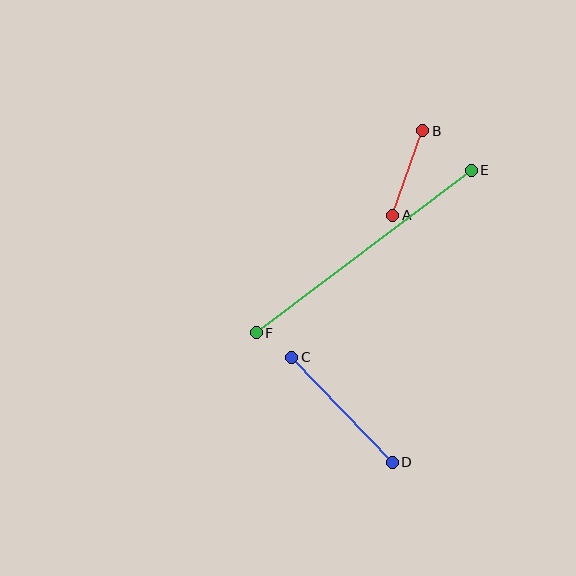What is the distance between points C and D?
The distance is approximately 145 pixels.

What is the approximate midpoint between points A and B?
The midpoint is at approximately (408, 173) pixels.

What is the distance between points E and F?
The distance is approximately 270 pixels.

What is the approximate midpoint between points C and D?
The midpoint is at approximately (342, 410) pixels.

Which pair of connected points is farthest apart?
Points E and F are farthest apart.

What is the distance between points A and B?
The distance is approximately 90 pixels.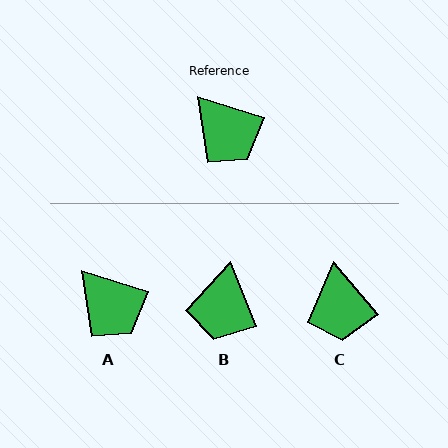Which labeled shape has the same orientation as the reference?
A.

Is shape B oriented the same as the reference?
No, it is off by about 51 degrees.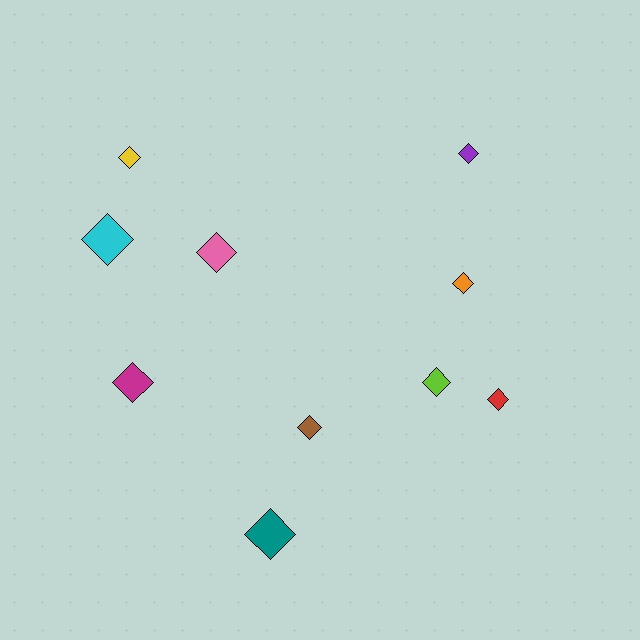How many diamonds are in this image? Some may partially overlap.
There are 10 diamonds.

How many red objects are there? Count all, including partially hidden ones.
There is 1 red object.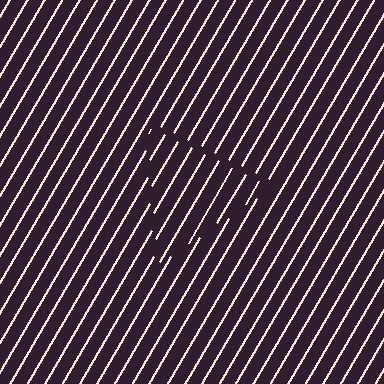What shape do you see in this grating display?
An illusory triangle. The interior of the shape contains the same grating, shifted by half a period — the contour is defined by the phase discontinuity where line-ends from the inner and outer gratings abut.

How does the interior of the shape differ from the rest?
The interior of the shape contains the same grating, shifted by half a period — the contour is defined by the phase discontinuity where line-ends from the inner and outer gratings abut.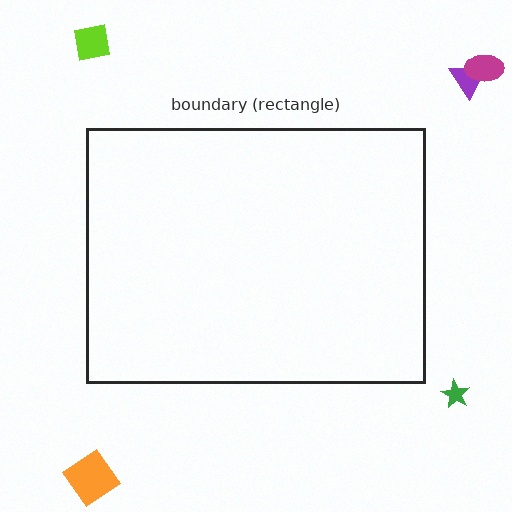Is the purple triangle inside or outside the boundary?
Outside.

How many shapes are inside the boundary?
0 inside, 5 outside.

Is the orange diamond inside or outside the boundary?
Outside.